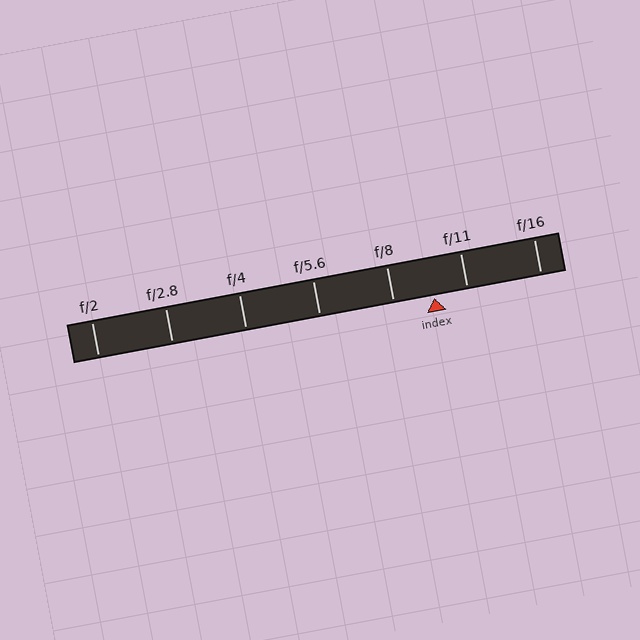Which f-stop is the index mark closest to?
The index mark is closest to f/11.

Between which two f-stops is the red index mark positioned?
The index mark is between f/8 and f/11.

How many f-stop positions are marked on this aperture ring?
There are 7 f-stop positions marked.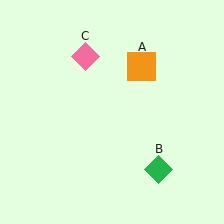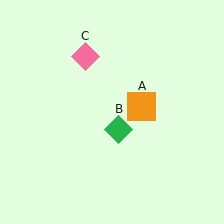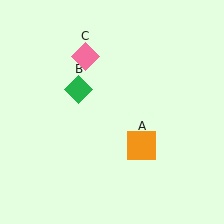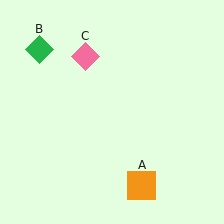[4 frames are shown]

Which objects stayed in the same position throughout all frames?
Pink diamond (object C) remained stationary.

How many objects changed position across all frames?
2 objects changed position: orange square (object A), green diamond (object B).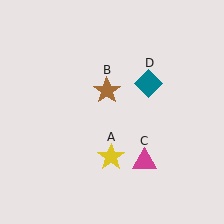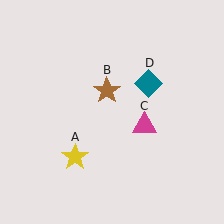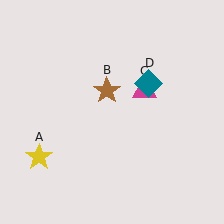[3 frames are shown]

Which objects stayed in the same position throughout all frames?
Brown star (object B) and teal diamond (object D) remained stationary.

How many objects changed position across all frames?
2 objects changed position: yellow star (object A), magenta triangle (object C).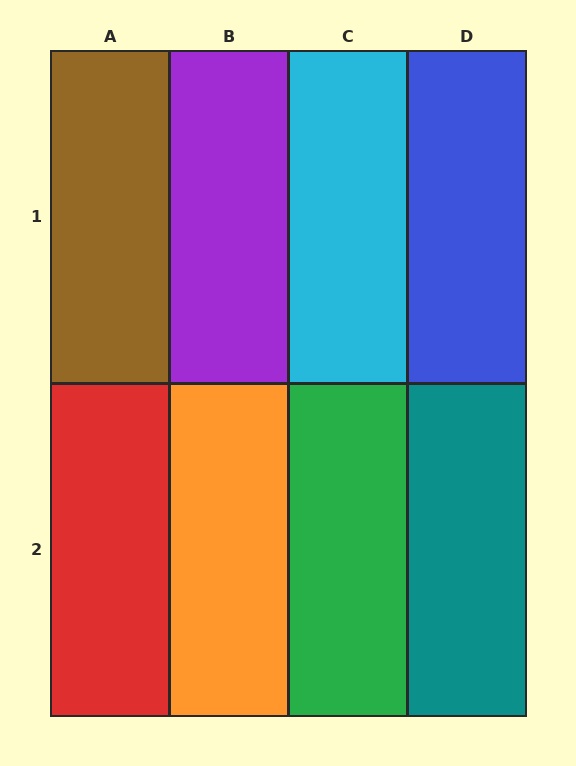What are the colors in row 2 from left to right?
Red, orange, green, teal.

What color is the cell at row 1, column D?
Blue.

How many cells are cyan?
1 cell is cyan.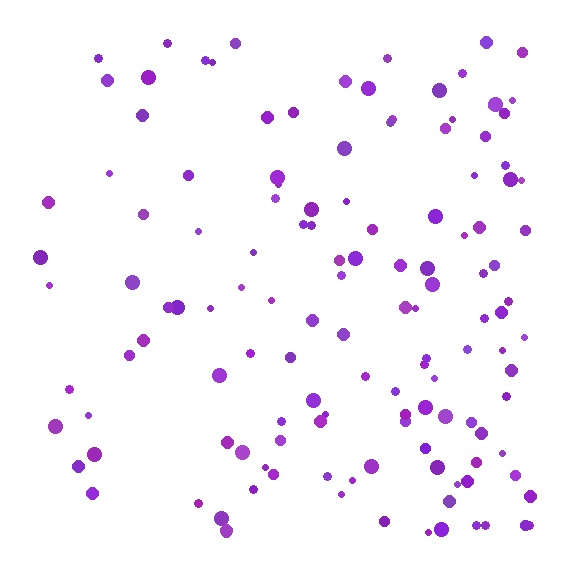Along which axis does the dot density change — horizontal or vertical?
Horizontal.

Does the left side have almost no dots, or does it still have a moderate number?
Still a moderate number, just noticeably fewer than the right.